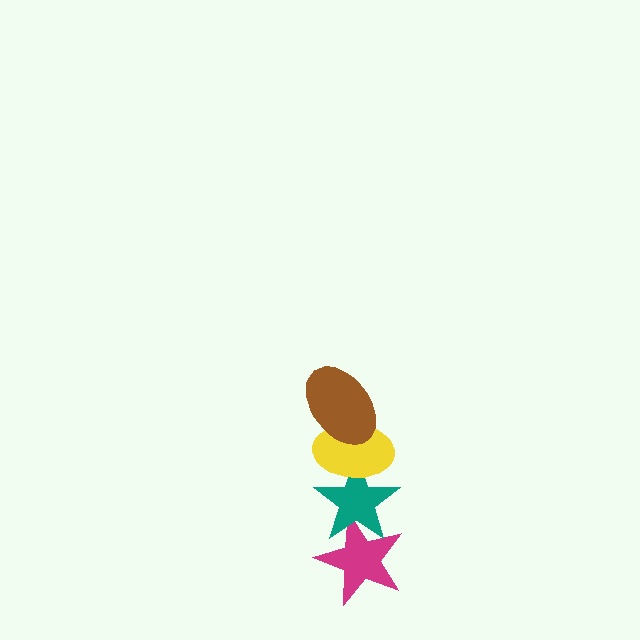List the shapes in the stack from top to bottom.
From top to bottom: the brown ellipse, the yellow ellipse, the teal star, the magenta star.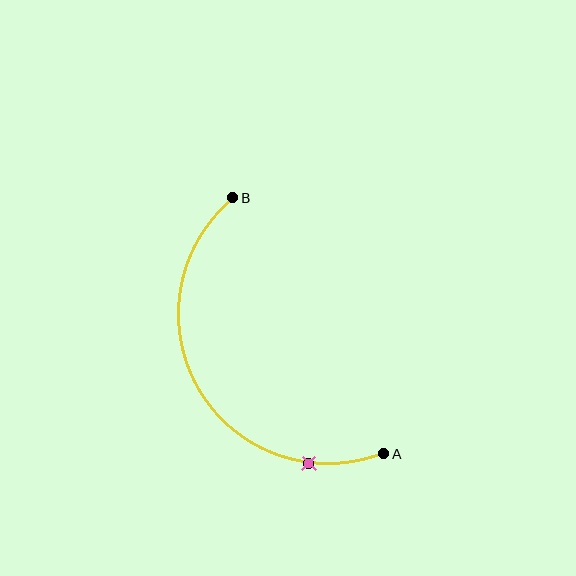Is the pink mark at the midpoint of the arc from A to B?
No. The pink mark lies on the arc but is closer to endpoint A. The arc midpoint would be at the point on the curve equidistant along the arc from both A and B.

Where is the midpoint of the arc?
The arc midpoint is the point on the curve farthest from the straight line joining A and B. It sits to the left of that line.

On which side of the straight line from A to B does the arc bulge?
The arc bulges to the left of the straight line connecting A and B.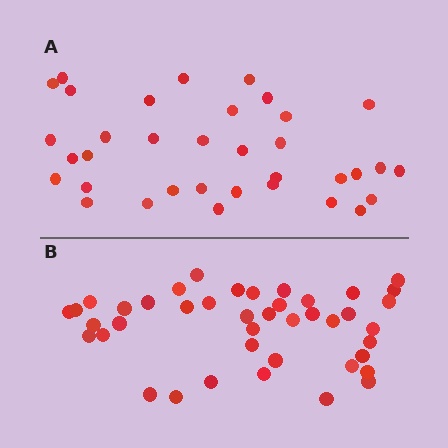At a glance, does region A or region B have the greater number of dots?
Region B (the bottom region) has more dots.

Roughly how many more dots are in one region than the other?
Region B has roughly 8 or so more dots than region A.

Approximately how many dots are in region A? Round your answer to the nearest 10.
About 40 dots. (The exact count is 35, which rounds to 40.)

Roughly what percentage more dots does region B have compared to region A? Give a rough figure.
About 20% more.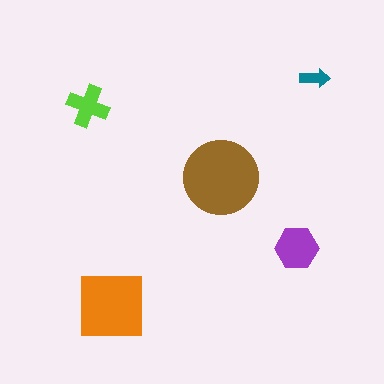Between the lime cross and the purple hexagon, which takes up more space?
The purple hexagon.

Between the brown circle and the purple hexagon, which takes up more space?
The brown circle.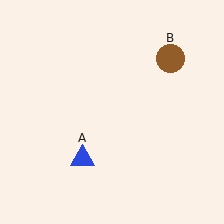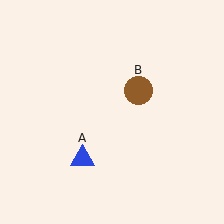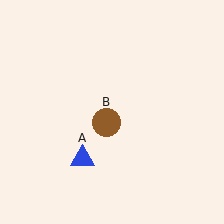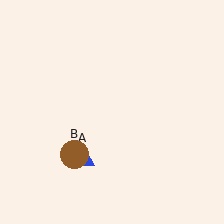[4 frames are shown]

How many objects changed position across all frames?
1 object changed position: brown circle (object B).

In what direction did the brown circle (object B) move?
The brown circle (object B) moved down and to the left.